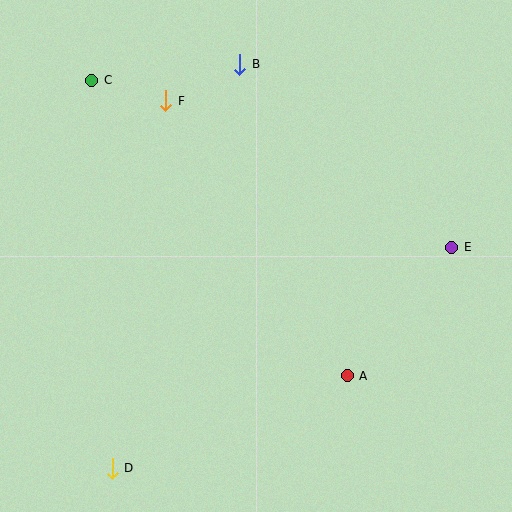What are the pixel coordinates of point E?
Point E is at (452, 247).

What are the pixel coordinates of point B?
Point B is at (240, 65).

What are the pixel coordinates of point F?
Point F is at (166, 101).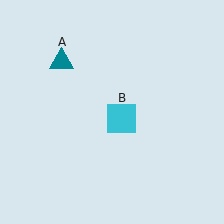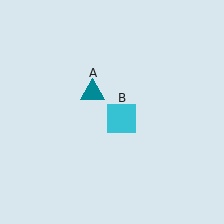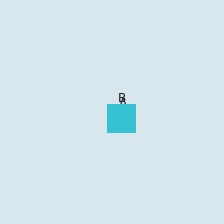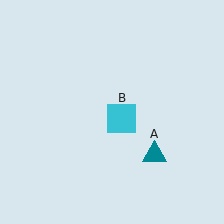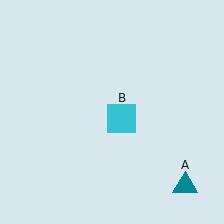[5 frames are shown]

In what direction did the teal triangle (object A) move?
The teal triangle (object A) moved down and to the right.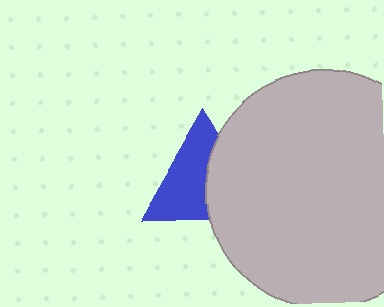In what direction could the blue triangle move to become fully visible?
The blue triangle could move left. That would shift it out from behind the light gray circle entirely.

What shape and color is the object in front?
The object in front is a light gray circle.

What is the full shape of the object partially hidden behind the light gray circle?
The partially hidden object is a blue triangle.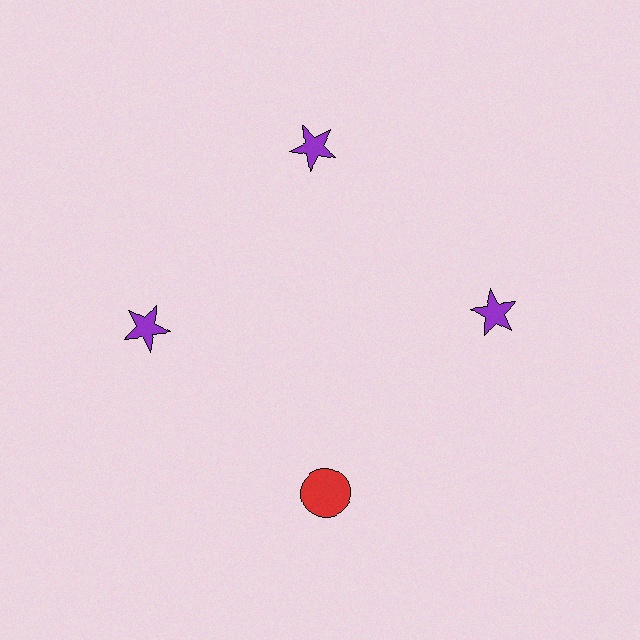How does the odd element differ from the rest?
It differs in both color (red instead of purple) and shape (circle instead of star).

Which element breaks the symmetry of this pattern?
The red circle at roughly the 6 o'clock position breaks the symmetry. All other shapes are purple stars.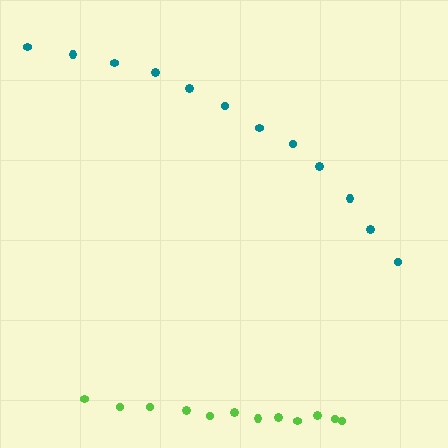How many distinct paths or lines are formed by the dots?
There are 2 distinct paths.